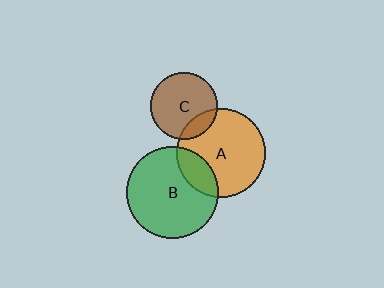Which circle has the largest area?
Circle B (green).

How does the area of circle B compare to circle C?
Approximately 1.9 times.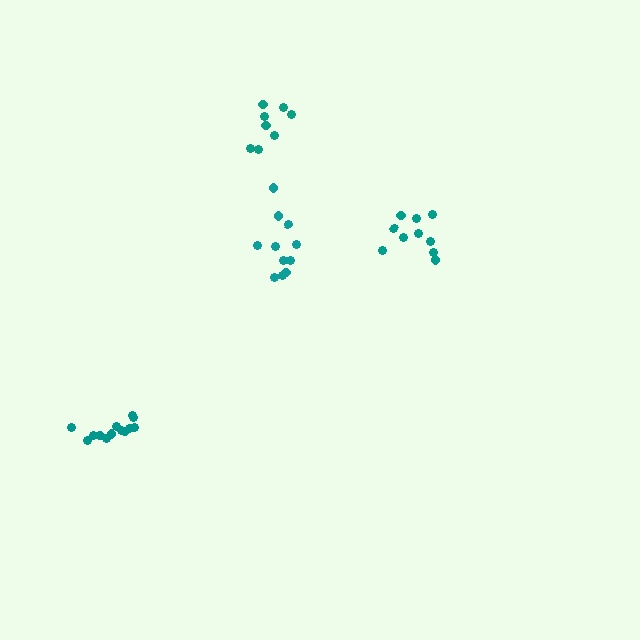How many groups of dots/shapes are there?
There are 4 groups.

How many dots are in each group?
Group 1: 10 dots, Group 2: 8 dots, Group 3: 13 dots, Group 4: 11 dots (42 total).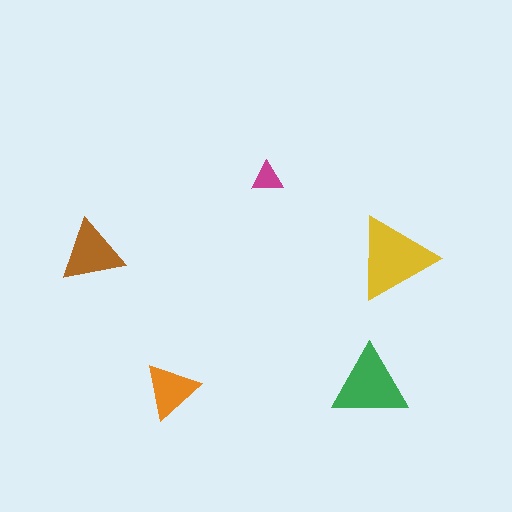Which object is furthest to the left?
The brown triangle is leftmost.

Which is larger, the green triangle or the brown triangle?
The green one.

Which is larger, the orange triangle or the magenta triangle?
The orange one.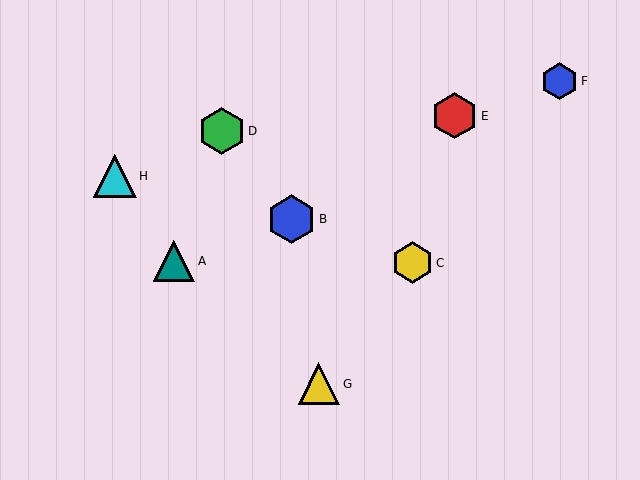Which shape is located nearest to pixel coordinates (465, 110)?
The red hexagon (labeled E) at (455, 116) is nearest to that location.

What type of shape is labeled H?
Shape H is a cyan triangle.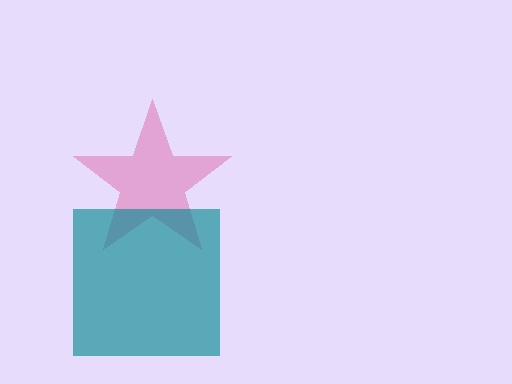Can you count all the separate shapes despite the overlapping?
Yes, there are 2 separate shapes.